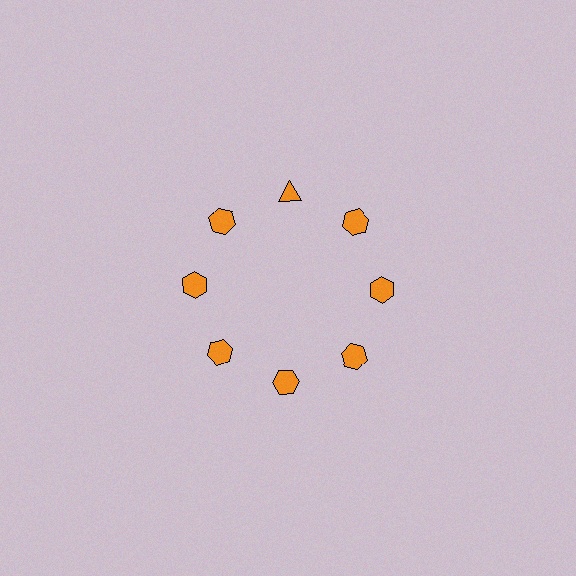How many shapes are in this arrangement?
There are 8 shapes arranged in a ring pattern.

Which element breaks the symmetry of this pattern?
The orange triangle at roughly the 12 o'clock position breaks the symmetry. All other shapes are orange hexagons.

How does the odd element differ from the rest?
It has a different shape: triangle instead of hexagon.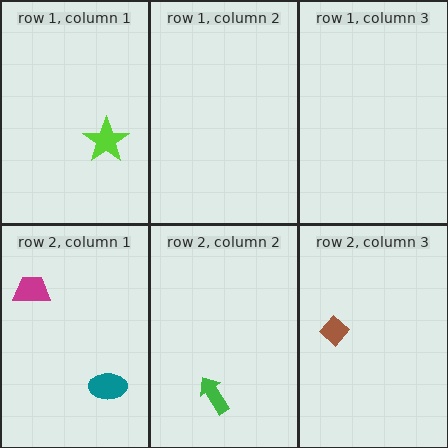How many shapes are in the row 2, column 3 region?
1.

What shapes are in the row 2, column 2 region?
The green arrow.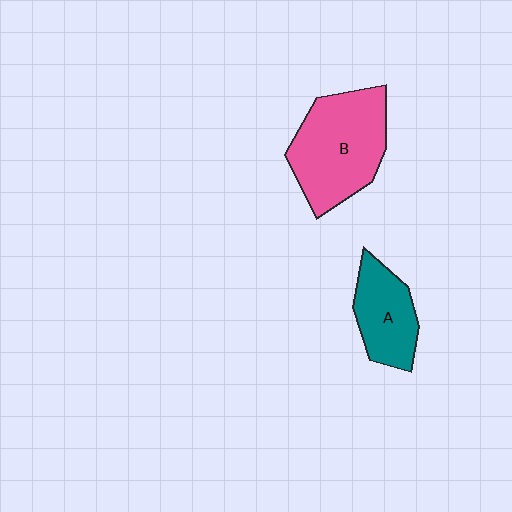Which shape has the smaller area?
Shape A (teal).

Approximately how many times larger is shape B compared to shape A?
Approximately 1.7 times.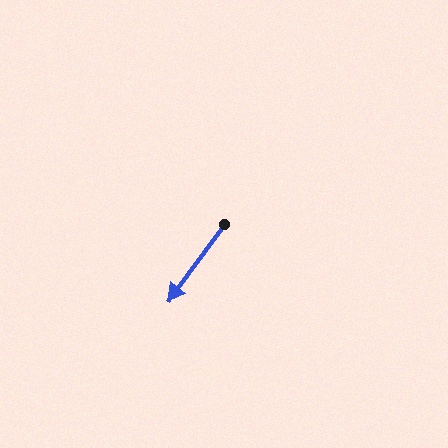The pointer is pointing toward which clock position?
Roughly 7 o'clock.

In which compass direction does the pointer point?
Southwest.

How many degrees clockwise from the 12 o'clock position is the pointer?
Approximately 216 degrees.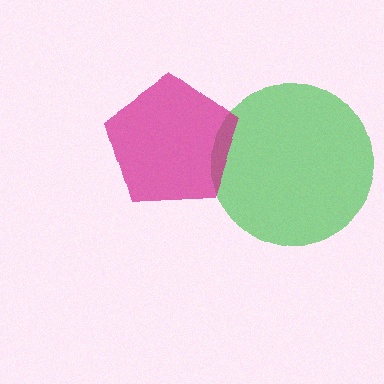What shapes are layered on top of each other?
The layered shapes are: a green circle, a magenta pentagon.